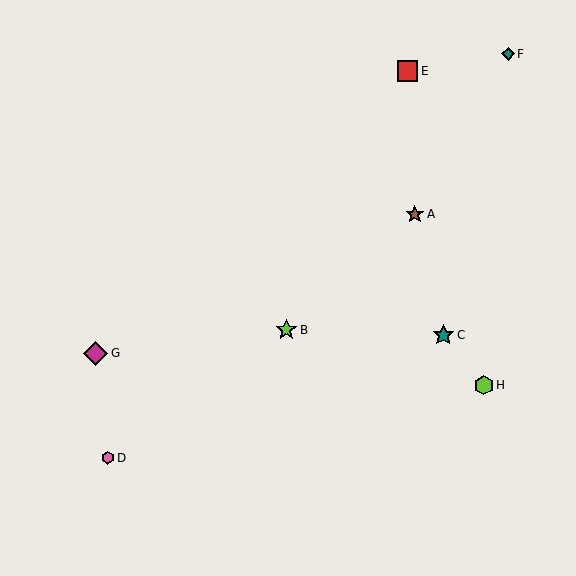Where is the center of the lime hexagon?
The center of the lime hexagon is at (484, 385).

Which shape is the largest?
The magenta diamond (labeled G) is the largest.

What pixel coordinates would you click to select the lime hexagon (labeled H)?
Click at (484, 385) to select the lime hexagon H.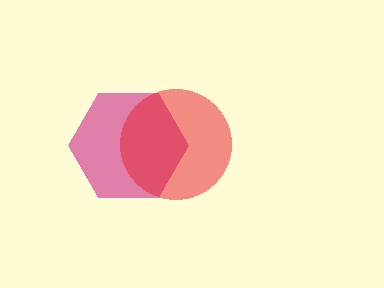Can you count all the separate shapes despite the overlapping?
Yes, there are 2 separate shapes.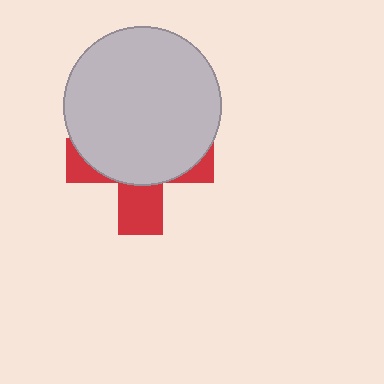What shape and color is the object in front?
The object in front is a light gray circle.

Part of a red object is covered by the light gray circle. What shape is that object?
It is a cross.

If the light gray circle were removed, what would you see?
You would see the complete red cross.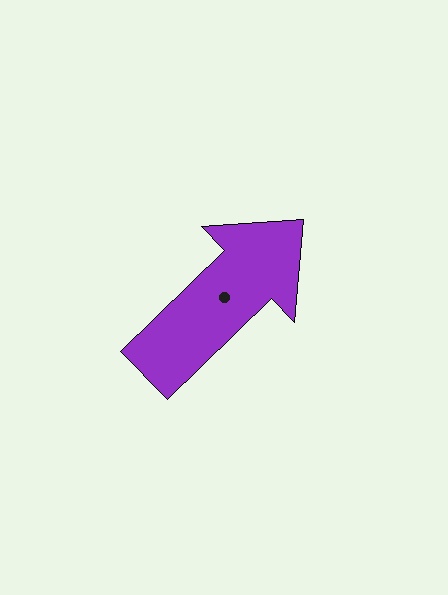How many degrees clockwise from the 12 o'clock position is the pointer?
Approximately 46 degrees.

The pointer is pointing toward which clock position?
Roughly 2 o'clock.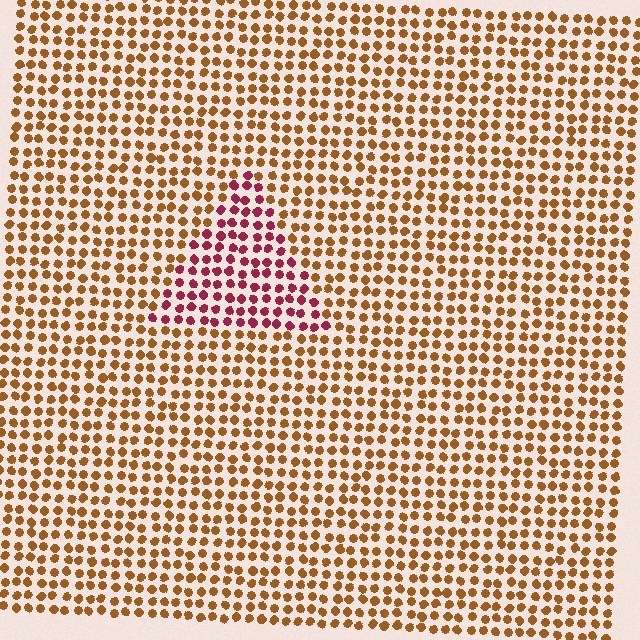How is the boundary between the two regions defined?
The boundary is defined purely by a slight shift in hue (about 50 degrees). Spacing, size, and orientation are identical on both sides.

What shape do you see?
I see a triangle.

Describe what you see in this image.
The image is filled with small brown elements in a uniform arrangement. A triangle-shaped region is visible where the elements are tinted to a slightly different hue, forming a subtle color boundary.